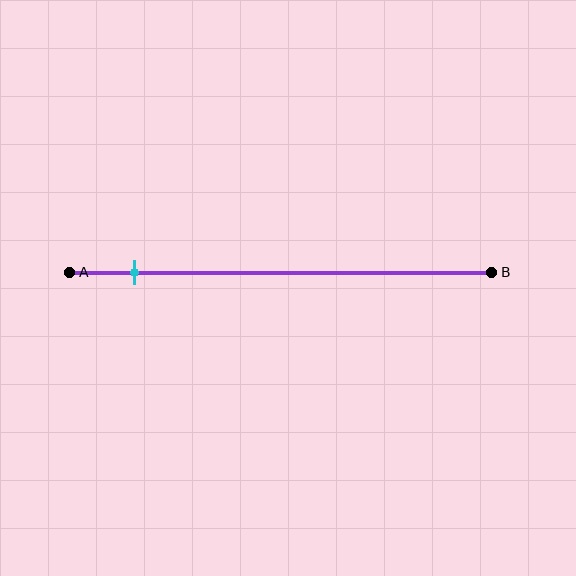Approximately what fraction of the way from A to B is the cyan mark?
The cyan mark is approximately 15% of the way from A to B.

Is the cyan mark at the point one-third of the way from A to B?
No, the mark is at about 15% from A, not at the 33% one-third point.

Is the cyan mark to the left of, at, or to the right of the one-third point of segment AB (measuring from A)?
The cyan mark is to the left of the one-third point of segment AB.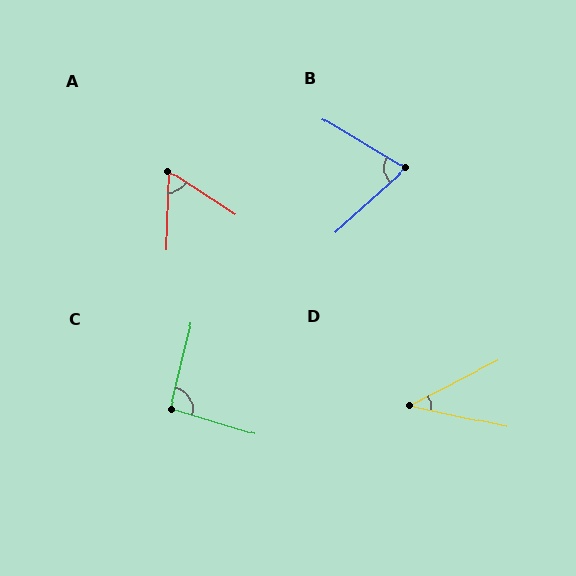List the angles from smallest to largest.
D (39°), A (58°), B (73°), C (93°).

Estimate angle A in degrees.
Approximately 58 degrees.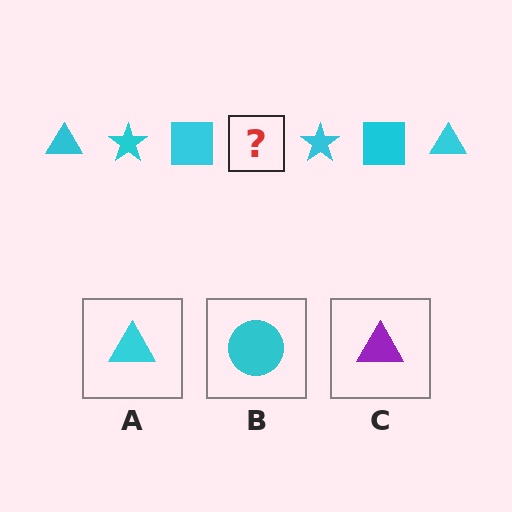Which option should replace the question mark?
Option A.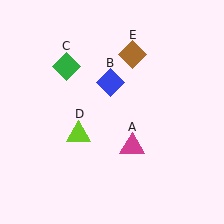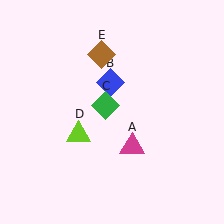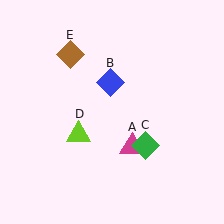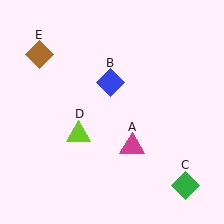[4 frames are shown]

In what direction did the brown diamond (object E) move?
The brown diamond (object E) moved left.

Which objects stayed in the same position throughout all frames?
Magenta triangle (object A) and blue diamond (object B) and lime triangle (object D) remained stationary.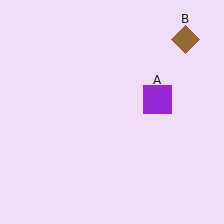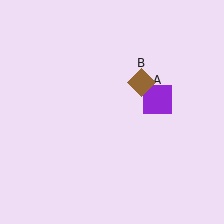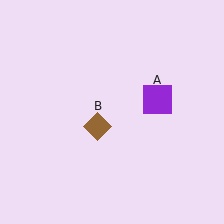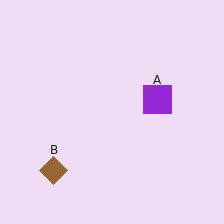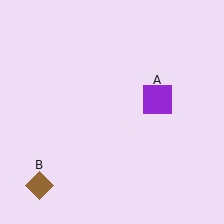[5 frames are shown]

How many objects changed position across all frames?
1 object changed position: brown diamond (object B).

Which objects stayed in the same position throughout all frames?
Purple square (object A) remained stationary.